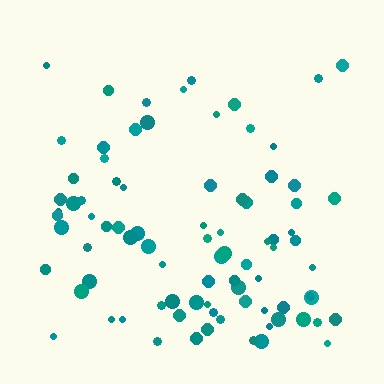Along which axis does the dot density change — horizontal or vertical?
Vertical.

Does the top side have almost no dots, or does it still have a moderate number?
Still a moderate number, just noticeably fewer than the bottom.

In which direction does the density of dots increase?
From top to bottom, with the bottom side densest.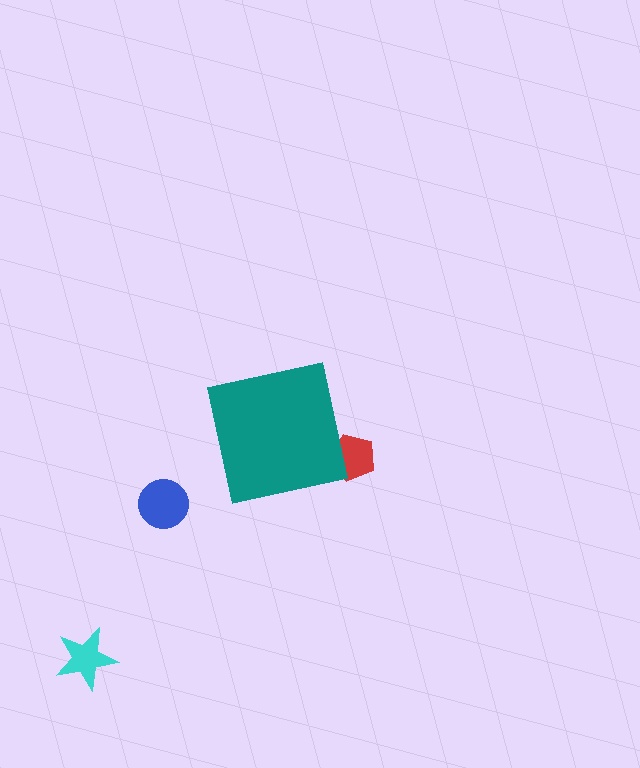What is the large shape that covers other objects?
A teal square.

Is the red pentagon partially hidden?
Yes, the red pentagon is partially hidden behind the teal square.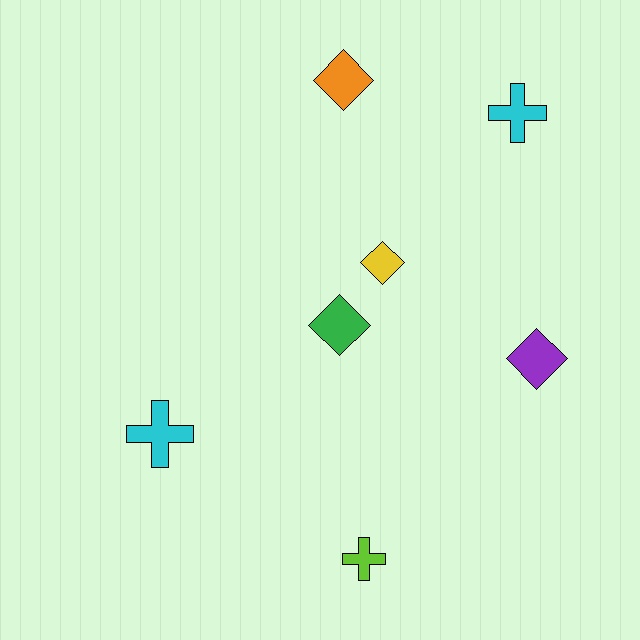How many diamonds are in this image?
There are 4 diamonds.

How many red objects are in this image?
There are no red objects.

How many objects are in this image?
There are 7 objects.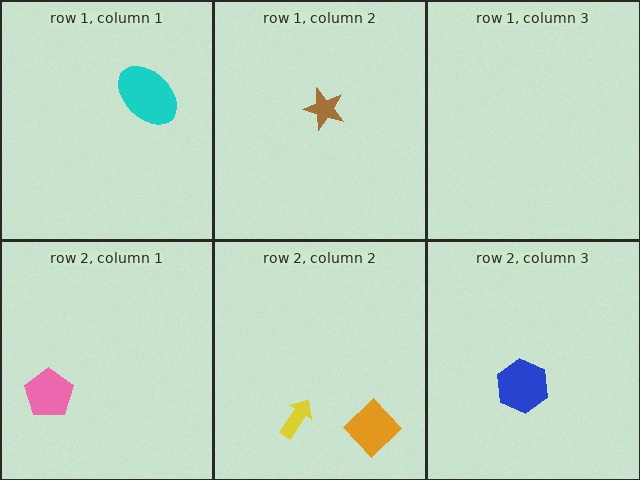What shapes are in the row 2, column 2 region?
The yellow arrow, the orange diamond.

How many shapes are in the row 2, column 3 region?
1.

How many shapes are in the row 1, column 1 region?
1.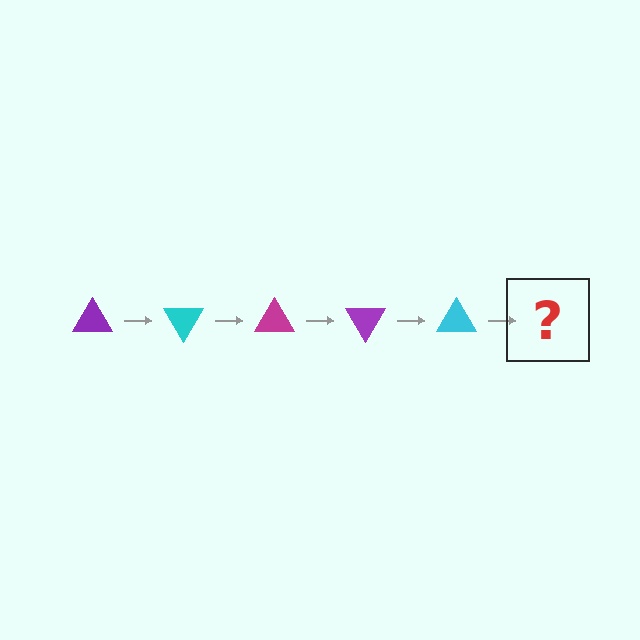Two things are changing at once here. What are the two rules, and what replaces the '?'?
The two rules are that it rotates 60 degrees each step and the color cycles through purple, cyan, and magenta. The '?' should be a magenta triangle, rotated 300 degrees from the start.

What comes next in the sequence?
The next element should be a magenta triangle, rotated 300 degrees from the start.